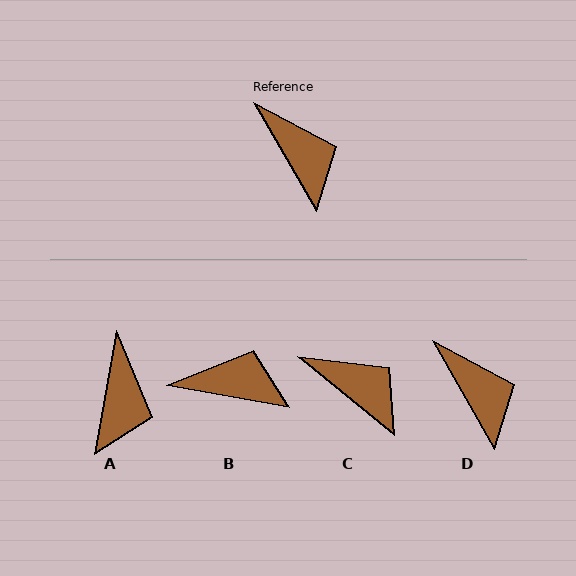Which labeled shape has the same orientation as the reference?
D.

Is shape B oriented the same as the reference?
No, it is off by about 50 degrees.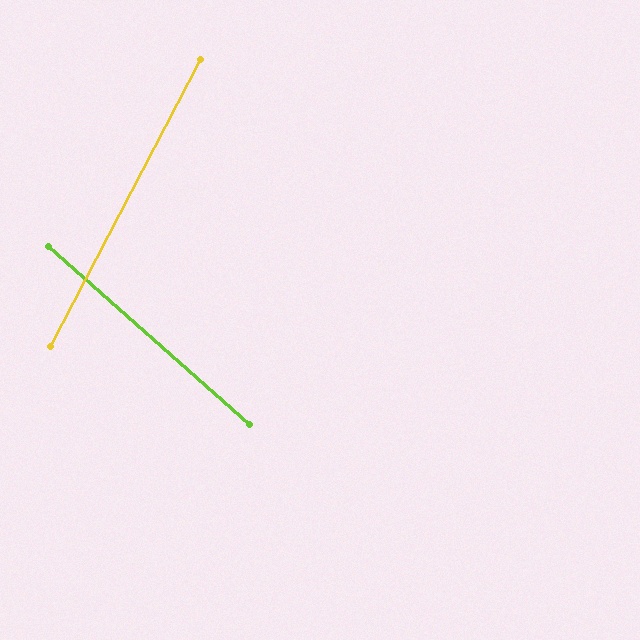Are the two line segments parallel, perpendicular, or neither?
Neither parallel nor perpendicular — they differ by about 76°.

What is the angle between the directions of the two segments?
Approximately 76 degrees.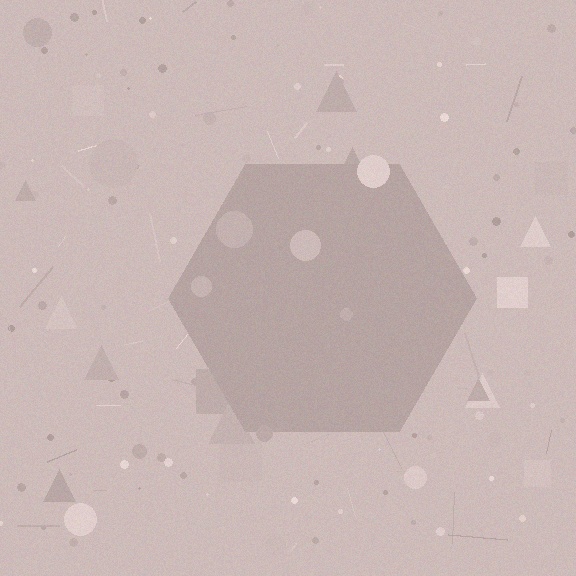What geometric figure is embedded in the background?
A hexagon is embedded in the background.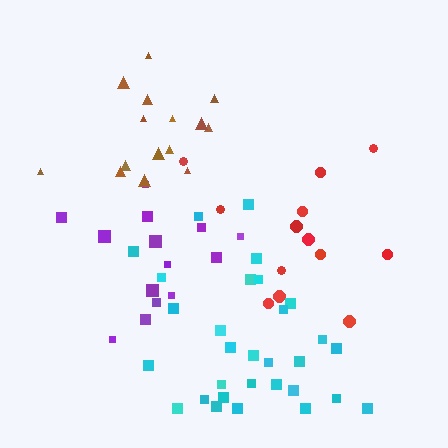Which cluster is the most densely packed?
Brown.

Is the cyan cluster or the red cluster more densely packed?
Cyan.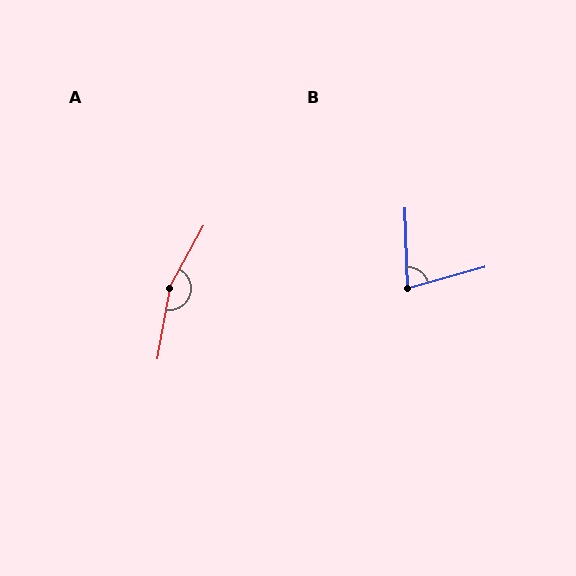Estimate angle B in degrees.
Approximately 77 degrees.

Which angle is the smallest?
B, at approximately 77 degrees.